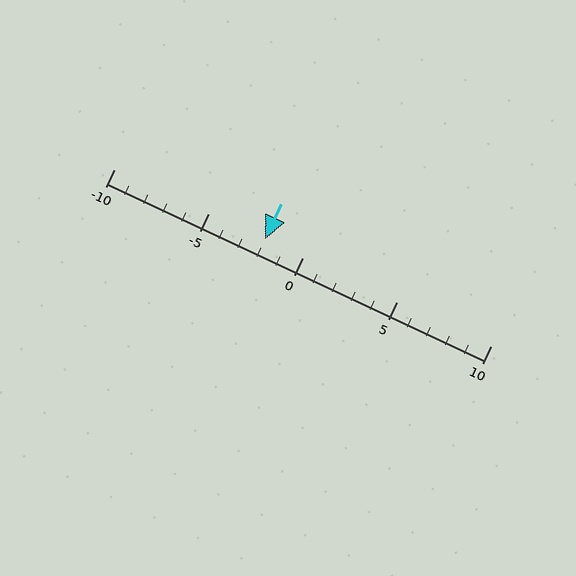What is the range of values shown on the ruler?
The ruler shows values from -10 to 10.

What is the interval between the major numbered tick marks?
The major tick marks are spaced 5 units apart.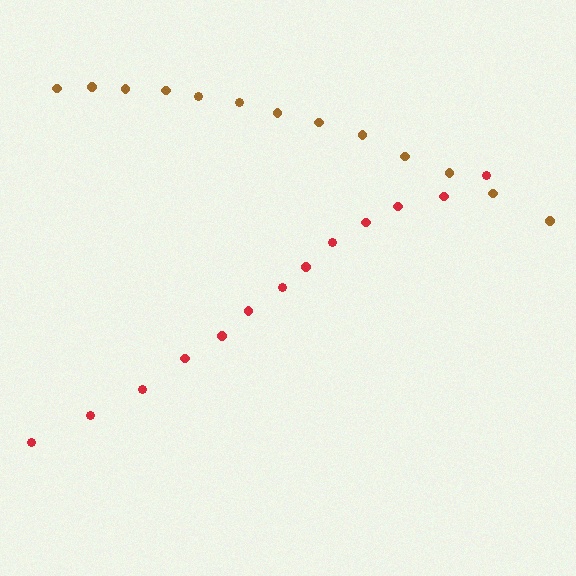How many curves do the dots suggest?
There are 2 distinct paths.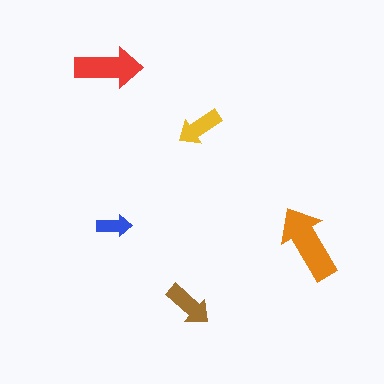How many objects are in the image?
There are 5 objects in the image.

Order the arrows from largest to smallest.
the orange one, the red one, the brown one, the yellow one, the blue one.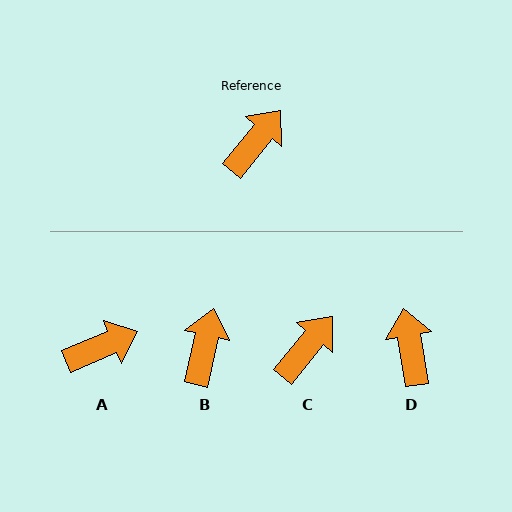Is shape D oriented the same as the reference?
No, it is off by about 49 degrees.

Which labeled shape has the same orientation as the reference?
C.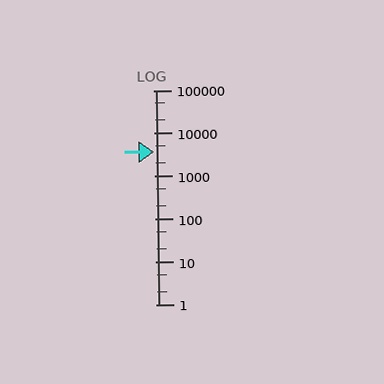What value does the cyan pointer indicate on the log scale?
The pointer indicates approximately 3700.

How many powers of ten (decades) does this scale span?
The scale spans 5 decades, from 1 to 100000.